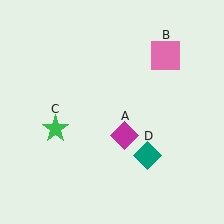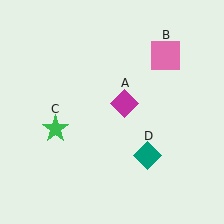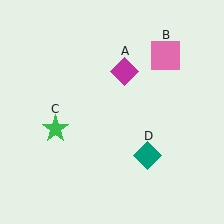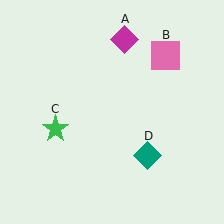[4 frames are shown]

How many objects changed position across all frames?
1 object changed position: magenta diamond (object A).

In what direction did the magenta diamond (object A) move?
The magenta diamond (object A) moved up.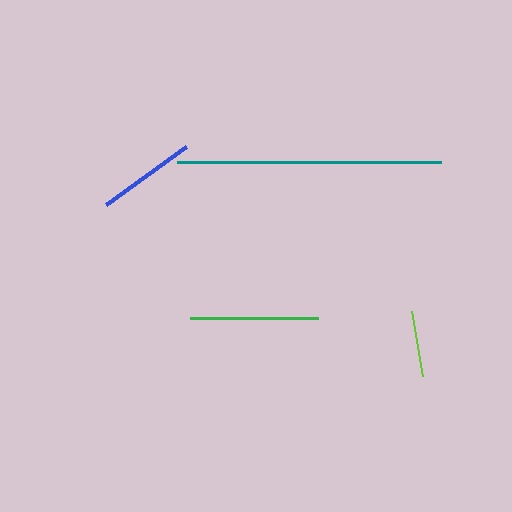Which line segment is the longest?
The teal line is the longest at approximately 264 pixels.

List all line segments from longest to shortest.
From longest to shortest: teal, green, blue, lime.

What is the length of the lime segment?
The lime segment is approximately 66 pixels long.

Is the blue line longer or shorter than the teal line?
The teal line is longer than the blue line.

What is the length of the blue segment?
The blue segment is approximately 98 pixels long.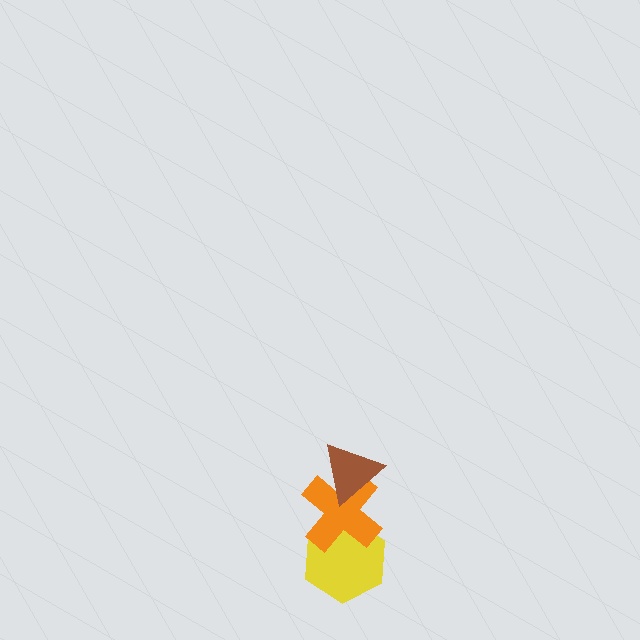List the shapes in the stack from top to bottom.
From top to bottom: the brown triangle, the orange cross, the yellow hexagon.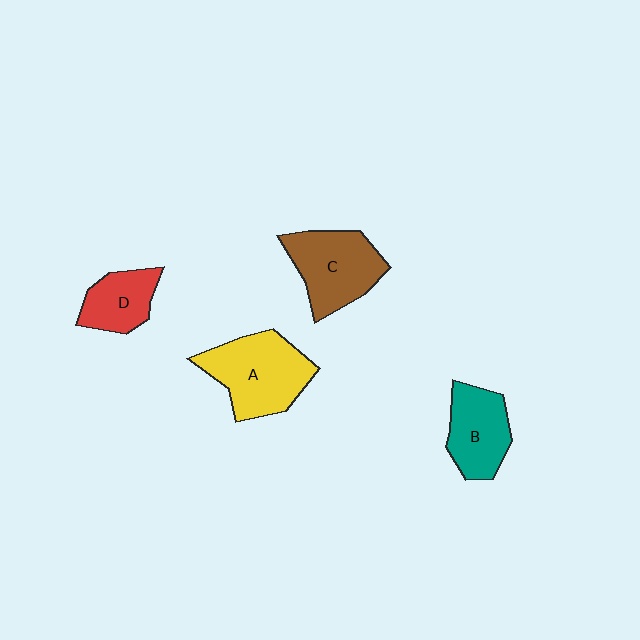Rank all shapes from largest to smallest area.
From largest to smallest: A (yellow), C (brown), B (teal), D (red).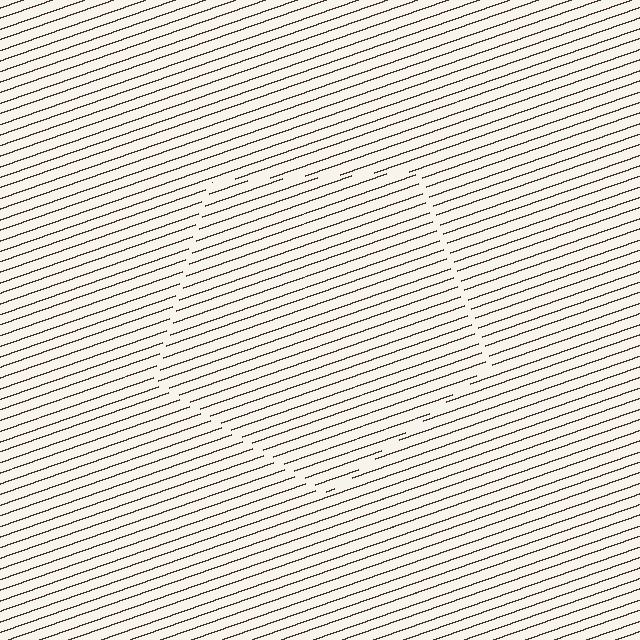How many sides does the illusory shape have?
5 sides — the line-ends trace a pentagon.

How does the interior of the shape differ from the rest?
The interior of the shape contains the same grating, shifted by half a period — the contour is defined by the phase discontinuity where line-ends from the inner and outer gratings abut.